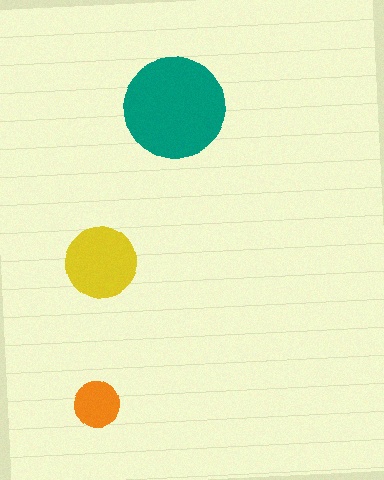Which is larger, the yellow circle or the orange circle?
The yellow one.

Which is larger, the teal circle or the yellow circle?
The teal one.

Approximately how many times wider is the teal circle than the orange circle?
About 2 times wider.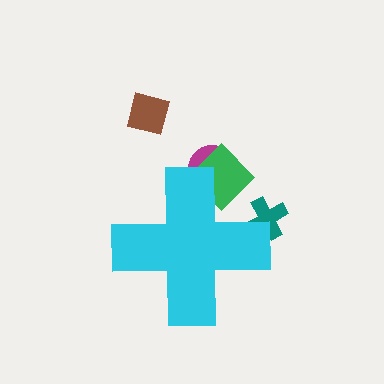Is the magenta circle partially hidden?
Yes, the magenta circle is partially hidden behind the cyan cross.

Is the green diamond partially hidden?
Yes, the green diamond is partially hidden behind the cyan cross.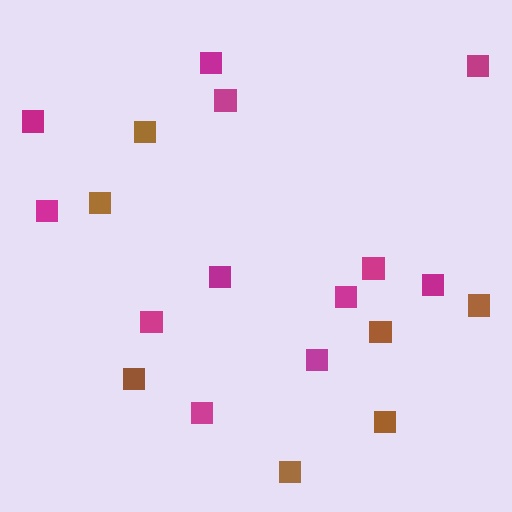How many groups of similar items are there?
There are 2 groups: one group of magenta squares (12) and one group of brown squares (7).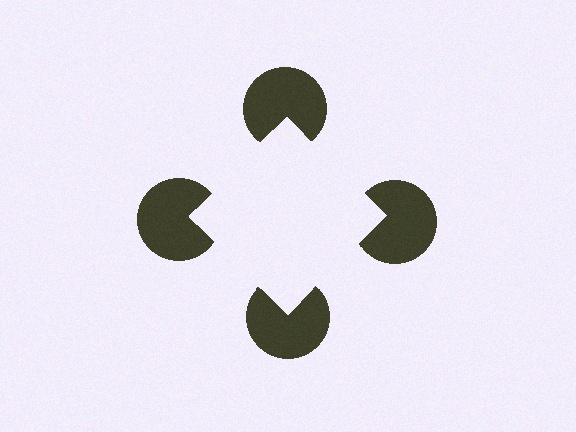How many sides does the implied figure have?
4 sides.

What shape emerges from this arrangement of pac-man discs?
An illusory square — its edges are inferred from the aligned wedge cuts in the pac-man discs, not physically drawn.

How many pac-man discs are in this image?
There are 4 — one at each vertex of the illusory square.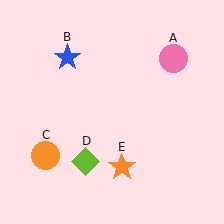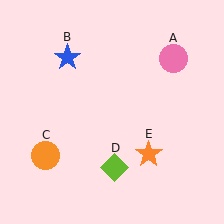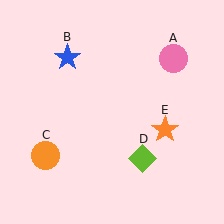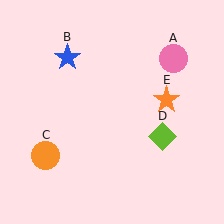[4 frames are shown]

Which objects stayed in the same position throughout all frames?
Pink circle (object A) and blue star (object B) and orange circle (object C) remained stationary.